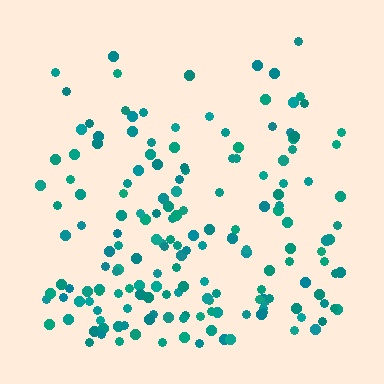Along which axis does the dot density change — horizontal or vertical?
Vertical.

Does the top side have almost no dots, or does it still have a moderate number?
Still a moderate number, just noticeably fewer than the bottom.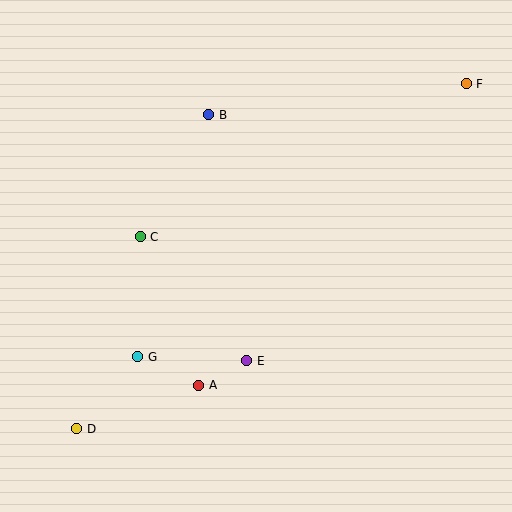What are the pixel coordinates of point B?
Point B is at (209, 115).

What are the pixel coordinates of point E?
Point E is at (247, 361).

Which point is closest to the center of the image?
Point E at (247, 361) is closest to the center.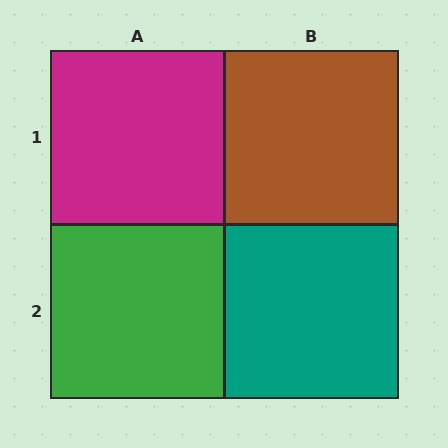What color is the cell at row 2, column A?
Green.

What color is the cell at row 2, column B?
Teal.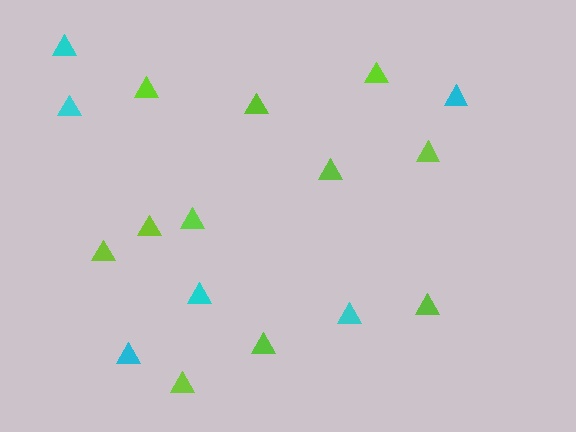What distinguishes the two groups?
There are 2 groups: one group of lime triangles (11) and one group of cyan triangles (6).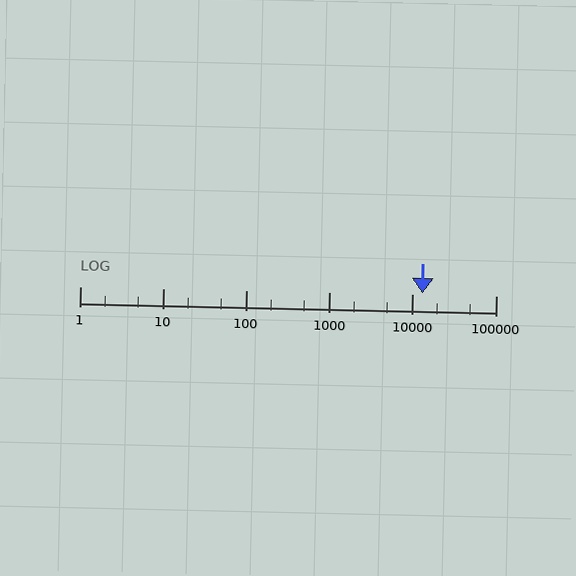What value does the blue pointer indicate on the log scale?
The pointer indicates approximately 13000.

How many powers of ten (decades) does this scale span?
The scale spans 5 decades, from 1 to 100000.